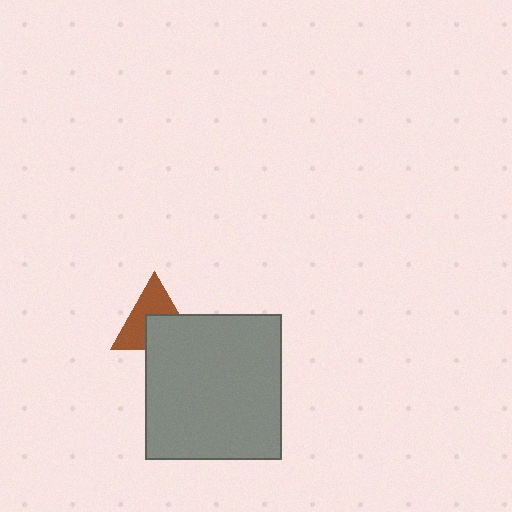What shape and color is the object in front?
The object in front is a gray rectangle.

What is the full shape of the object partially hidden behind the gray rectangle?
The partially hidden object is a brown triangle.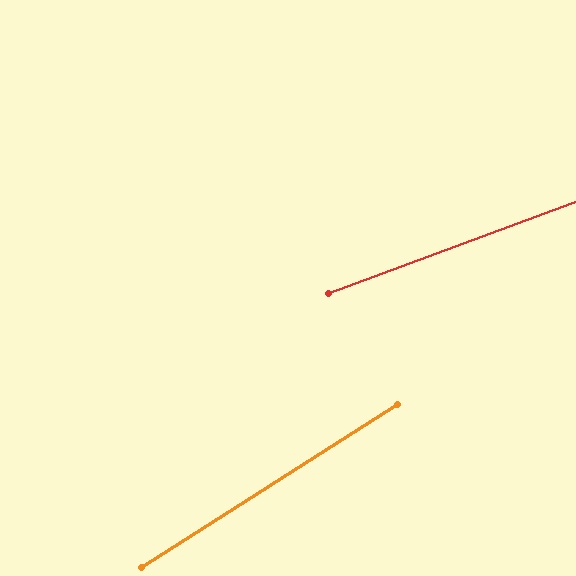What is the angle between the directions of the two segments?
Approximately 12 degrees.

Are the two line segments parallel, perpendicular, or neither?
Neither parallel nor perpendicular — they differ by about 12°.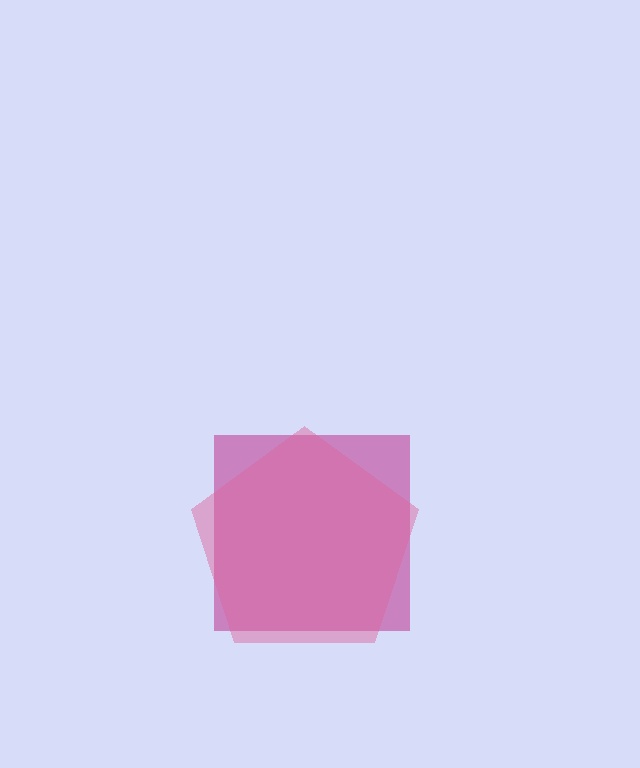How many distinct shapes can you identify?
There are 2 distinct shapes: a magenta square, a pink pentagon.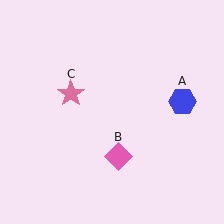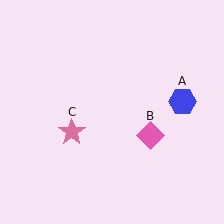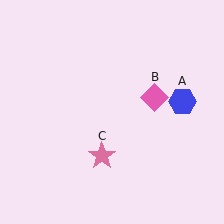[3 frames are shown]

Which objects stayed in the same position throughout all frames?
Blue hexagon (object A) remained stationary.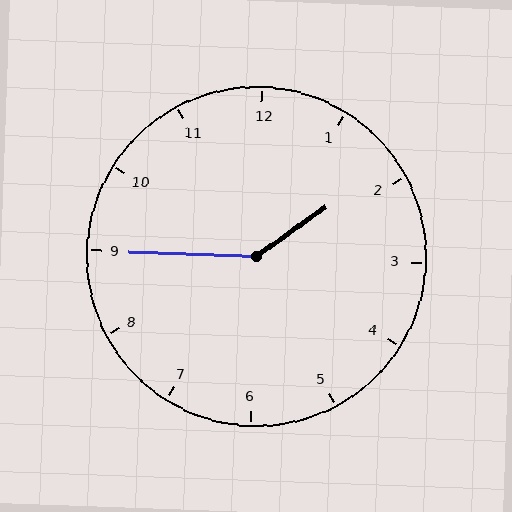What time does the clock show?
1:45.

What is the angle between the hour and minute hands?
Approximately 142 degrees.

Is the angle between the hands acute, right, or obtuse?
It is obtuse.